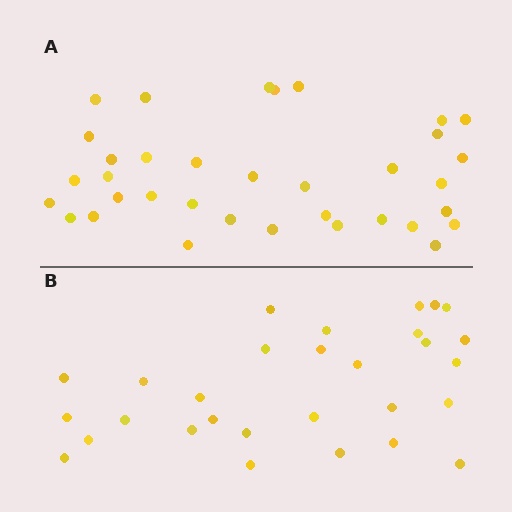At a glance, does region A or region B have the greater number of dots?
Region A (the top region) has more dots.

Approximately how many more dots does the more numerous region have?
Region A has about 6 more dots than region B.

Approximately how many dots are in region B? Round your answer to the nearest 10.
About 30 dots. (The exact count is 29, which rounds to 30.)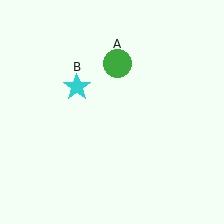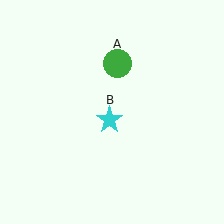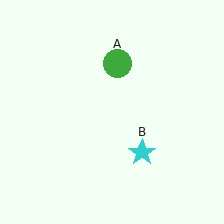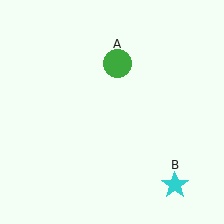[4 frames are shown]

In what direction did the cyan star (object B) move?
The cyan star (object B) moved down and to the right.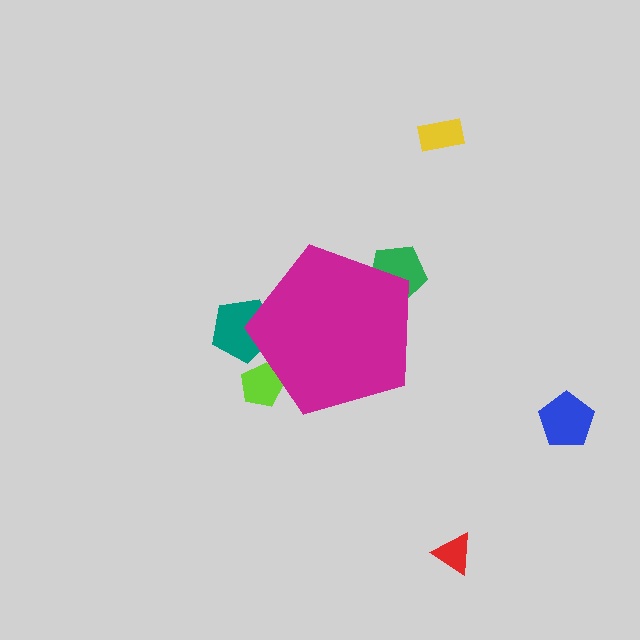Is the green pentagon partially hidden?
Yes, the green pentagon is partially hidden behind the magenta pentagon.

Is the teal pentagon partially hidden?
Yes, the teal pentagon is partially hidden behind the magenta pentagon.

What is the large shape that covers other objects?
A magenta pentagon.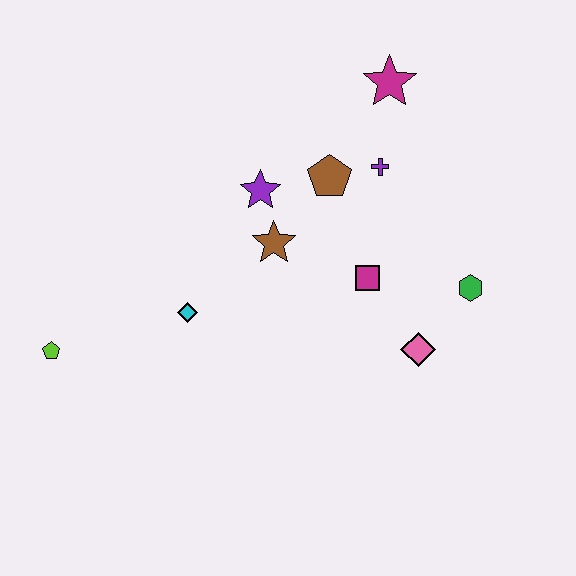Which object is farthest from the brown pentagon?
The lime pentagon is farthest from the brown pentagon.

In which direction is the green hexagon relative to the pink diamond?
The green hexagon is above the pink diamond.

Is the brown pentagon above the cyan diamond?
Yes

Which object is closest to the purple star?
The brown star is closest to the purple star.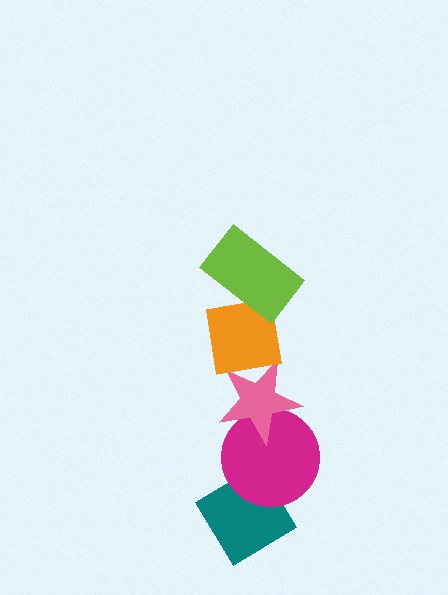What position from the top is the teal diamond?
The teal diamond is 5th from the top.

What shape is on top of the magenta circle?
The pink star is on top of the magenta circle.